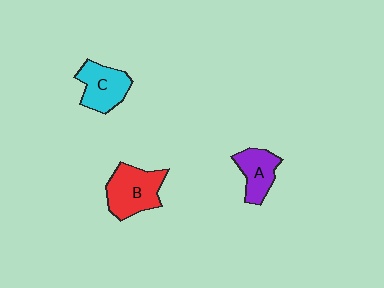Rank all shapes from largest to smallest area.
From largest to smallest: B (red), C (cyan), A (purple).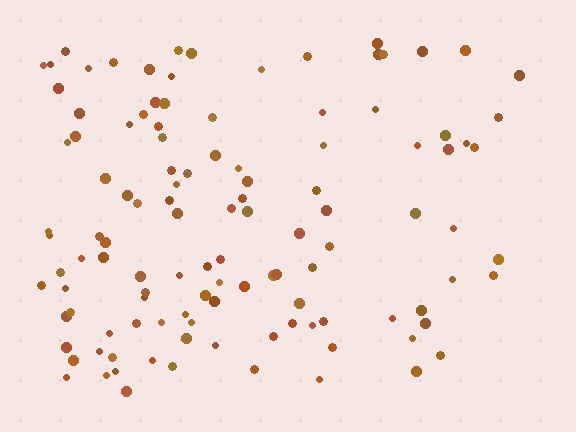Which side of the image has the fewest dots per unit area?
The right.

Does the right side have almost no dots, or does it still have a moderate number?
Still a moderate number, just noticeably fewer than the left.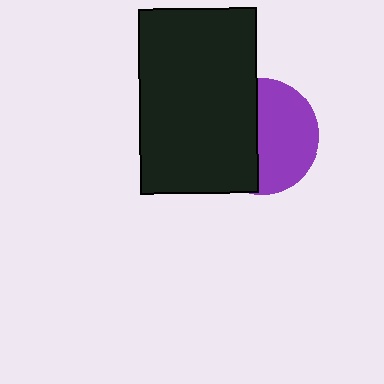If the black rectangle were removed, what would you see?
You would see the complete purple circle.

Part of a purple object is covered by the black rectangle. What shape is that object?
It is a circle.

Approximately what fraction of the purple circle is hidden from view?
Roughly 47% of the purple circle is hidden behind the black rectangle.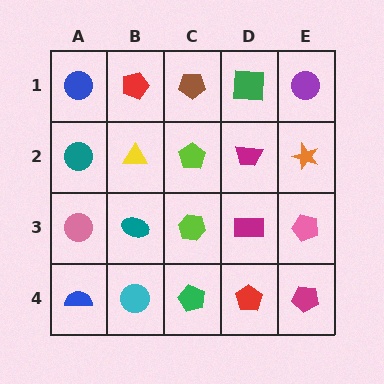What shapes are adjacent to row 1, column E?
An orange star (row 2, column E), a green square (row 1, column D).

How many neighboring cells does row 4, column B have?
3.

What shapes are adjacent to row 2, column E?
A purple circle (row 1, column E), a pink pentagon (row 3, column E), a magenta trapezoid (row 2, column D).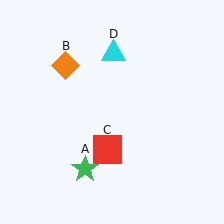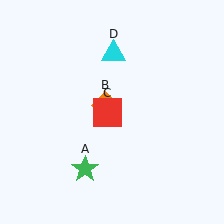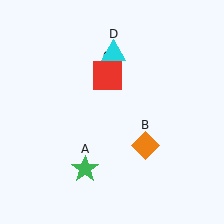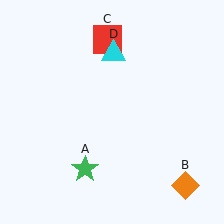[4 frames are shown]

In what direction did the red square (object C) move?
The red square (object C) moved up.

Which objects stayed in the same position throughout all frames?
Green star (object A) and cyan triangle (object D) remained stationary.